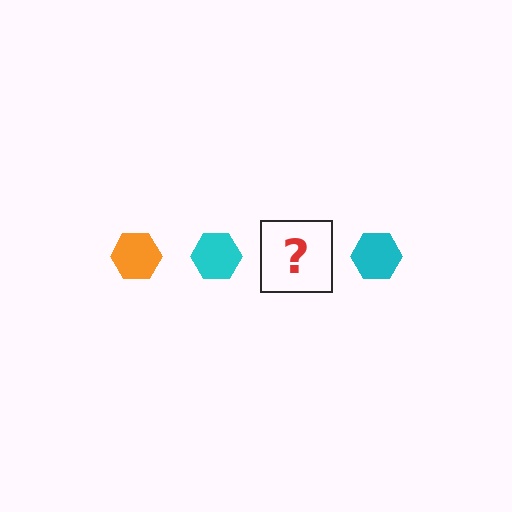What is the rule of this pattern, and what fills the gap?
The rule is that the pattern cycles through orange, cyan hexagons. The gap should be filled with an orange hexagon.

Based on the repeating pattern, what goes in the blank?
The blank should be an orange hexagon.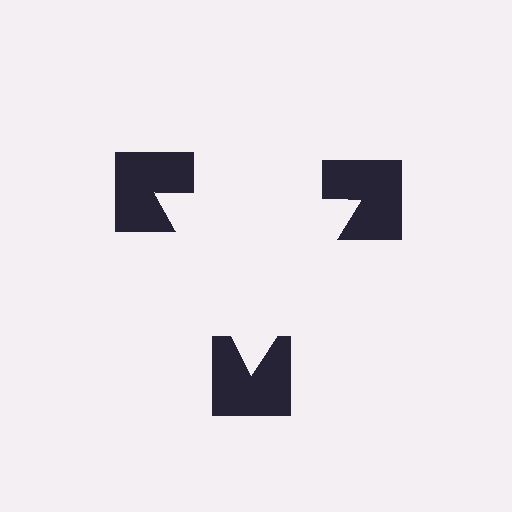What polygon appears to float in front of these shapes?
An illusory triangle — its edges are inferred from the aligned wedge cuts in the notched squares, not physically drawn.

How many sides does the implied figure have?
3 sides.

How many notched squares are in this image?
There are 3 — one at each vertex of the illusory triangle.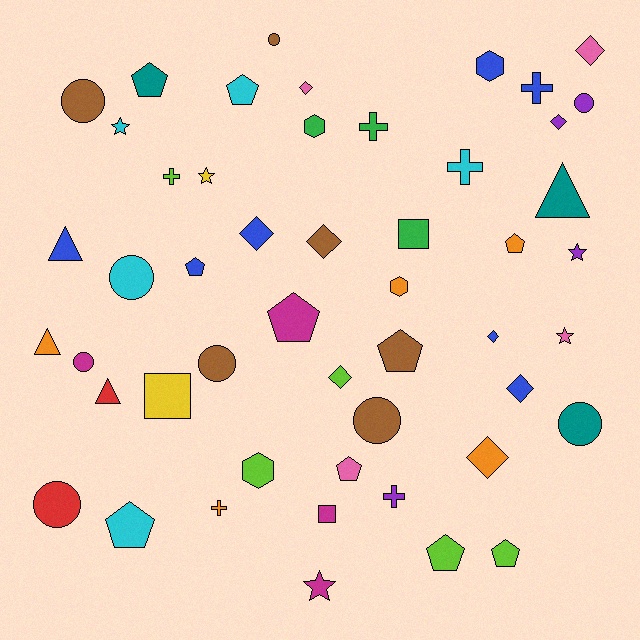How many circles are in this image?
There are 9 circles.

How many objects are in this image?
There are 50 objects.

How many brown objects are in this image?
There are 6 brown objects.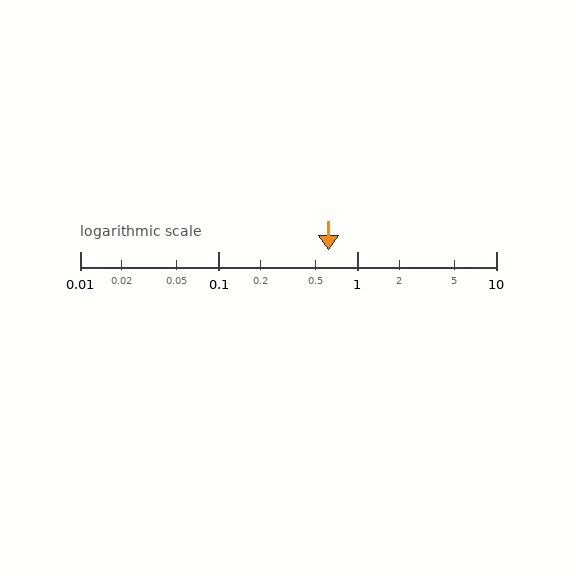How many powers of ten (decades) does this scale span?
The scale spans 3 decades, from 0.01 to 10.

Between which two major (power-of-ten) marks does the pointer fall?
The pointer is between 0.1 and 1.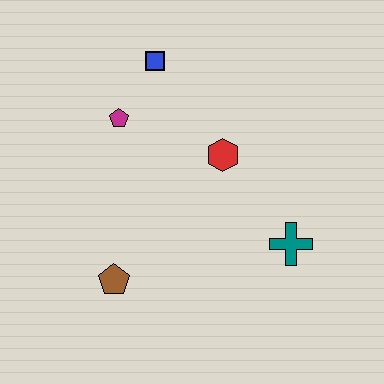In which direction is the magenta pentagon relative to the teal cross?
The magenta pentagon is to the left of the teal cross.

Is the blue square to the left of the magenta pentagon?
No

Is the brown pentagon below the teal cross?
Yes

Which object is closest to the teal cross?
The red hexagon is closest to the teal cross.